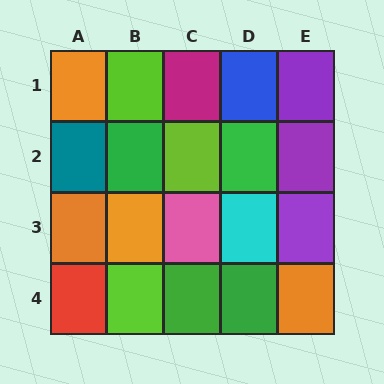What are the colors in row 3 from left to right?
Orange, orange, pink, cyan, purple.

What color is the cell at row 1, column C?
Magenta.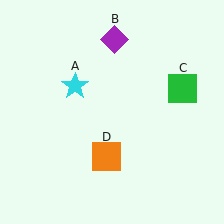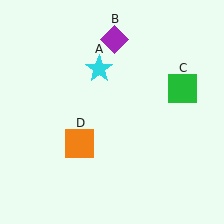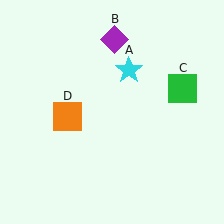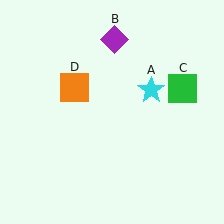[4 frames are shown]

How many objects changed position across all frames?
2 objects changed position: cyan star (object A), orange square (object D).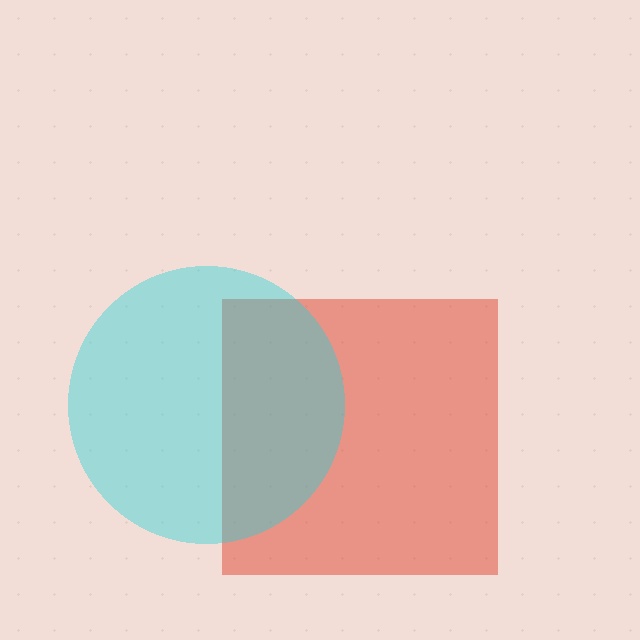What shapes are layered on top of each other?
The layered shapes are: a red square, a cyan circle.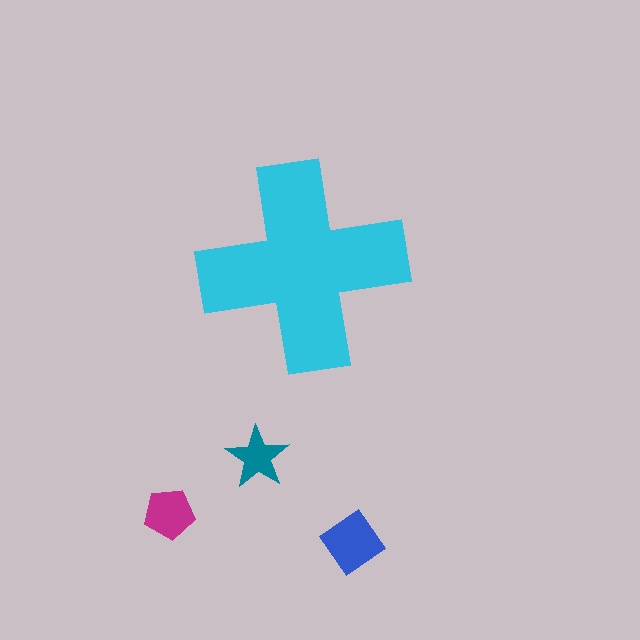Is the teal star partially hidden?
No, the teal star is fully visible.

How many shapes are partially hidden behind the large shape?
0 shapes are partially hidden.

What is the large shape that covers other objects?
A cyan cross.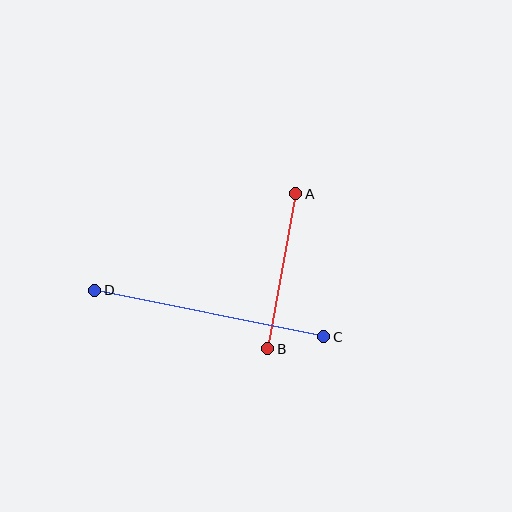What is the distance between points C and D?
The distance is approximately 234 pixels.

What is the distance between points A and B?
The distance is approximately 158 pixels.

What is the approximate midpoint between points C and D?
The midpoint is at approximately (209, 313) pixels.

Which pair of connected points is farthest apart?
Points C and D are farthest apart.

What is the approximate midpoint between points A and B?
The midpoint is at approximately (282, 271) pixels.